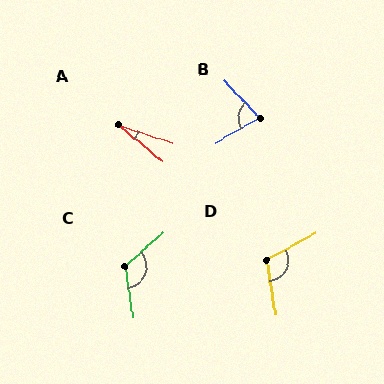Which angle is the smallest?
A, at approximately 22 degrees.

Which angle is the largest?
C, at approximately 123 degrees.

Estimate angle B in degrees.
Approximately 76 degrees.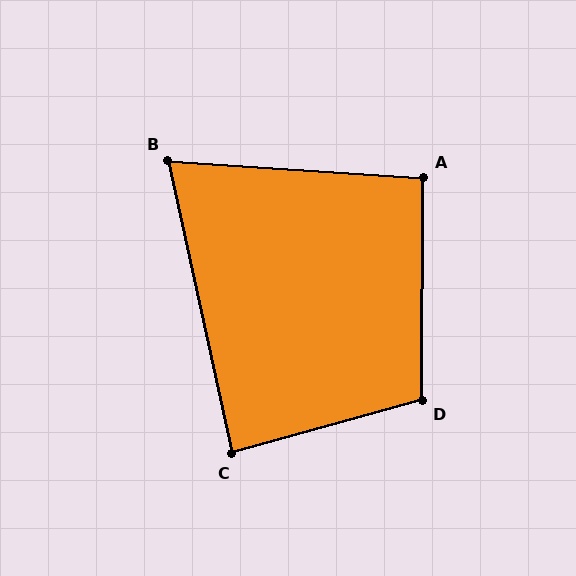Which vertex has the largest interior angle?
D, at approximately 106 degrees.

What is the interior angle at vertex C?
Approximately 87 degrees (approximately right).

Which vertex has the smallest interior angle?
B, at approximately 74 degrees.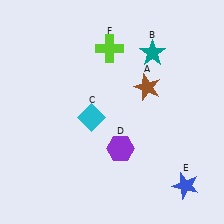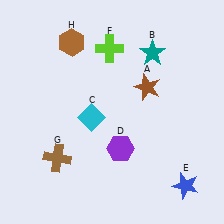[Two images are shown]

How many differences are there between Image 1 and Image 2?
There are 2 differences between the two images.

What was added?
A brown cross (G), a brown hexagon (H) were added in Image 2.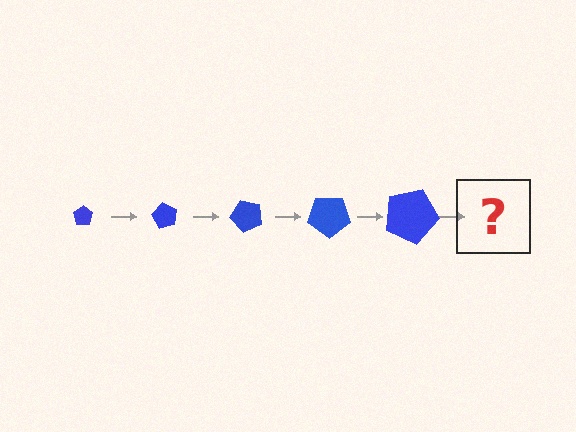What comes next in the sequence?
The next element should be a pentagon, larger than the previous one and rotated 300 degrees from the start.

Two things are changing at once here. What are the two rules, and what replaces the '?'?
The two rules are that the pentagon grows larger each step and it rotates 60 degrees each step. The '?' should be a pentagon, larger than the previous one and rotated 300 degrees from the start.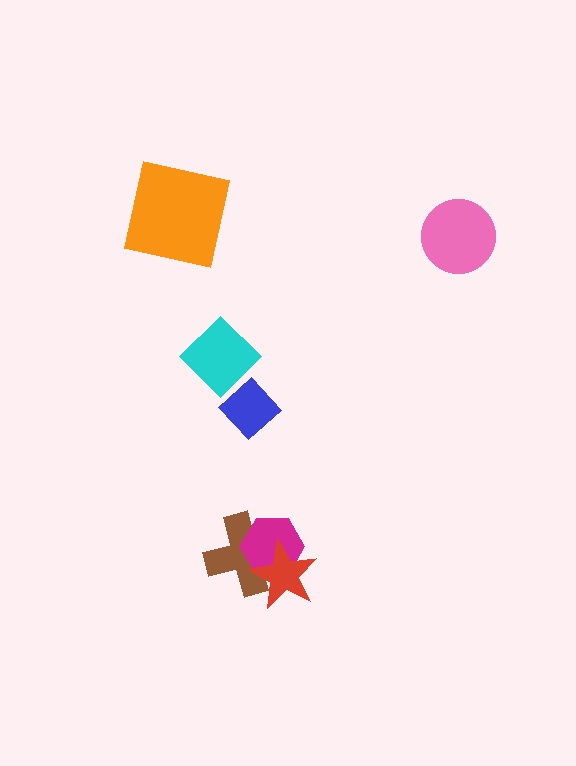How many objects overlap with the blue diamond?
1 object overlaps with the blue diamond.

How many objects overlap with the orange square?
0 objects overlap with the orange square.